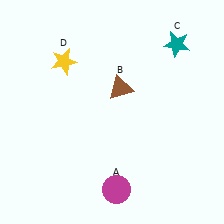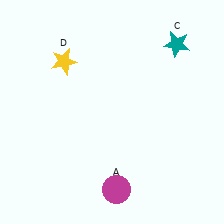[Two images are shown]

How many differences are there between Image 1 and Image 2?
There is 1 difference between the two images.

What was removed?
The brown triangle (B) was removed in Image 2.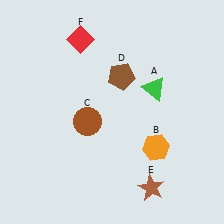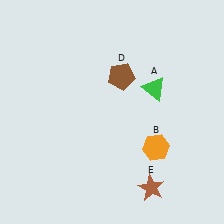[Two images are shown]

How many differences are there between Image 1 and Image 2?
There are 2 differences between the two images.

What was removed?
The brown circle (C), the red diamond (F) were removed in Image 2.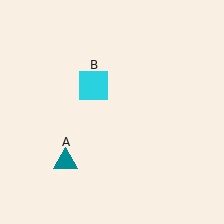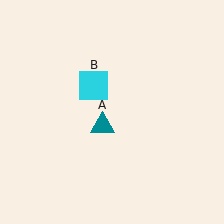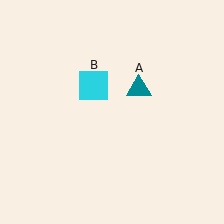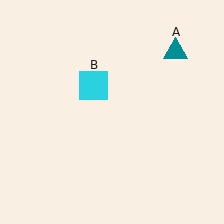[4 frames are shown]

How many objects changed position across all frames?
1 object changed position: teal triangle (object A).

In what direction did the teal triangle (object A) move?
The teal triangle (object A) moved up and to the right.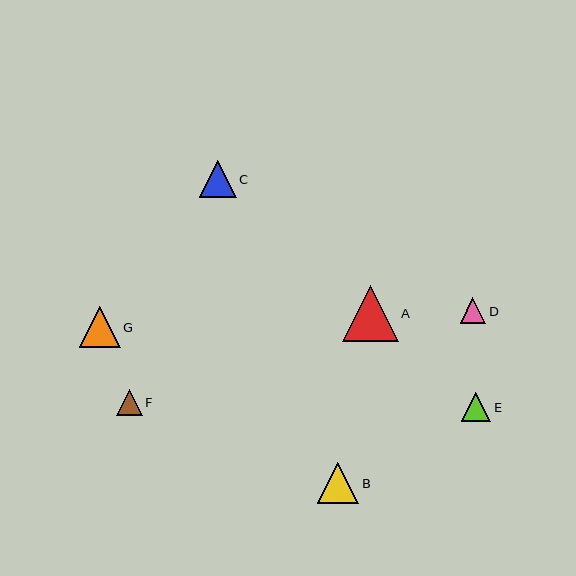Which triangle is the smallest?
Triangle F is the smallest with a size of approximately 26 pixels.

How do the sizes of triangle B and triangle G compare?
Triangle B and triangle G are approximately the same size.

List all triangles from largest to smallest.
From largest to smallest: A, B, G, C, E, D, F.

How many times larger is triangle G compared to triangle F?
Triangle G is approximately 1.6 times the size of triangle F.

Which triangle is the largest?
Triangle A is the largest with a size of approximately 56 pixels.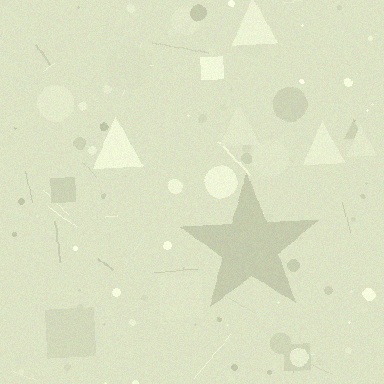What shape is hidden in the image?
A star is hidden in the image.